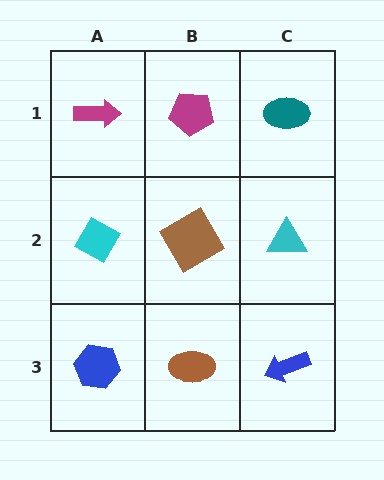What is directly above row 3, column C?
A cyan triangle.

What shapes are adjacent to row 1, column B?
A brown square (row 2, column B), a magenta arrow (row 1, column A), a teal ellipse (row 1, column C).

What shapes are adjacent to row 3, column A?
A cyan diamond (row 2, column A), a brown ellipse (row 3, column B).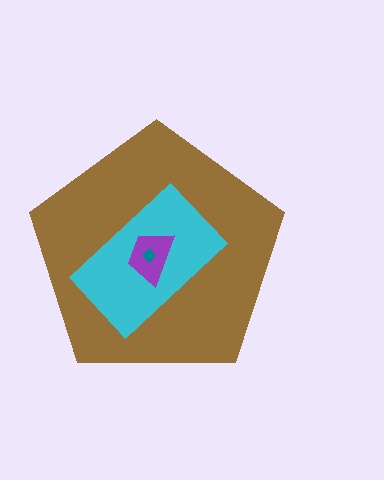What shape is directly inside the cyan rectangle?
The purple trapezoid.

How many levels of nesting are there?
4.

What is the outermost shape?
The brown pentagon.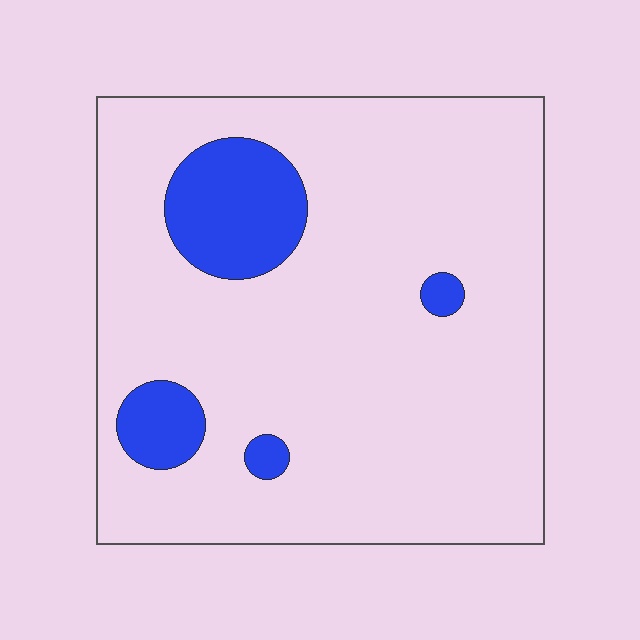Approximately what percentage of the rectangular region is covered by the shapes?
Approximately 15%.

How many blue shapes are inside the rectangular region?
4.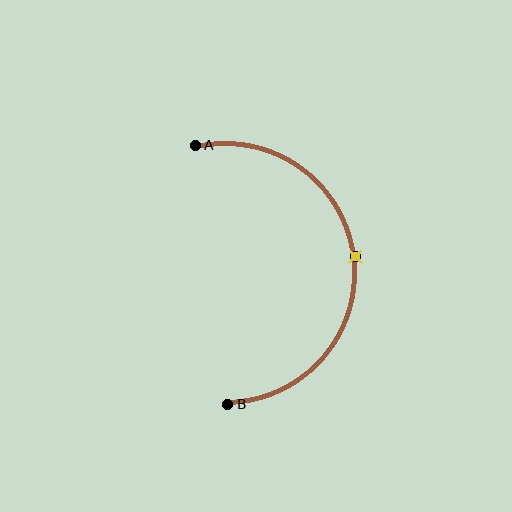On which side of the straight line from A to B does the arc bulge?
The arc bulges to the right of the straight line connecting A and B.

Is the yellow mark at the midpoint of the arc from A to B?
Yes. The yellow mark lies on the arc at equal arc-length from both A and B — it is the arc midpoint.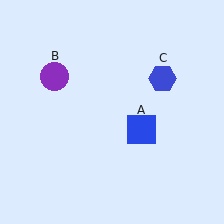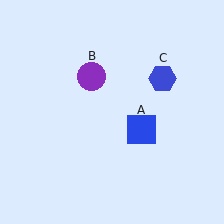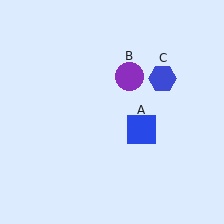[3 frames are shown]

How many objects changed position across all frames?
1 object changed position: purple circle (object B).